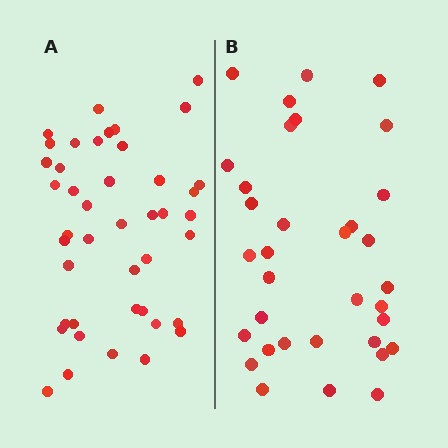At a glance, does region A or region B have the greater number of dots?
Region A (the left region) has more dots.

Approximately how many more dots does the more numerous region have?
Region A has roughly 8 or so more dots than region B.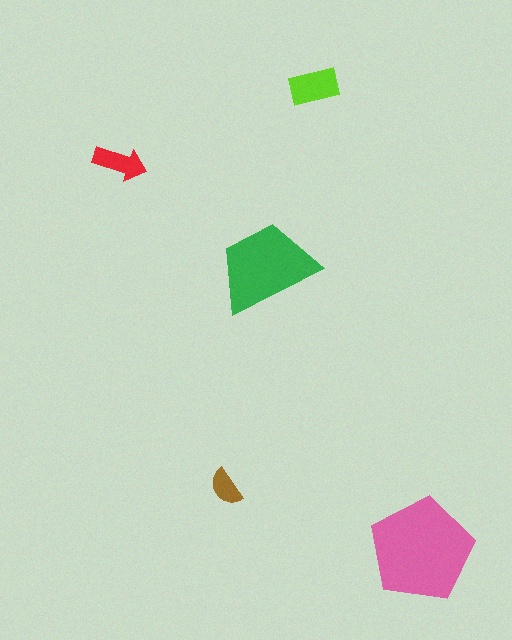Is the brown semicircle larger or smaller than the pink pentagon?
Smaller.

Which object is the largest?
The pink pentagon.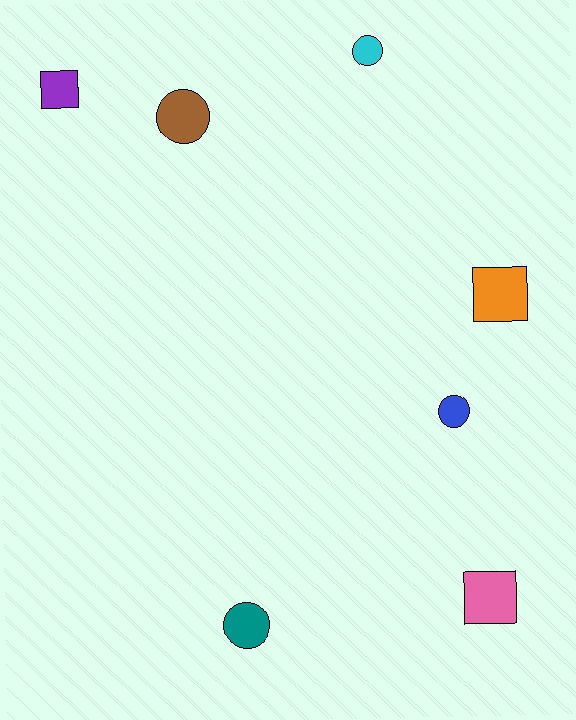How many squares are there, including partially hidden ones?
There are 3 squares.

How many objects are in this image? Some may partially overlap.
There are 7 objects.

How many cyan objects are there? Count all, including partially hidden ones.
There is 1 cyan object.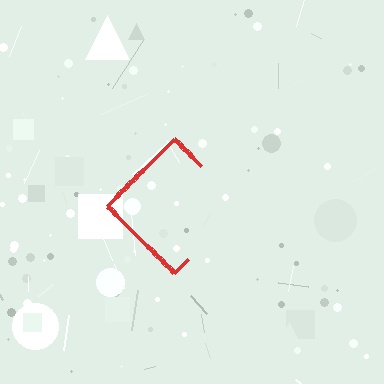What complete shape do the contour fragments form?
The contour fragments form a diamond.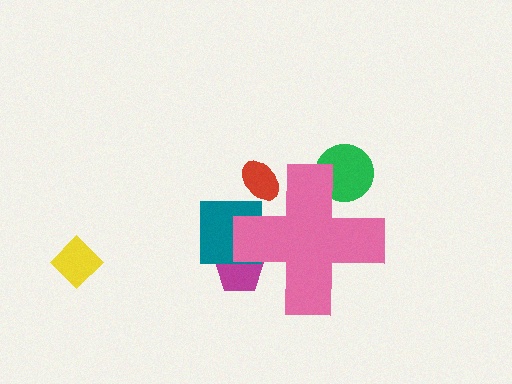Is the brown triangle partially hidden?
Yes, the brown triangle is partially hidden behind the pink cross.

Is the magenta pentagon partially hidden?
Yes, the magenta pentagon is partially hidden behind the pink cross.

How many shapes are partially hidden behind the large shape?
5 shapes are partially hidden.